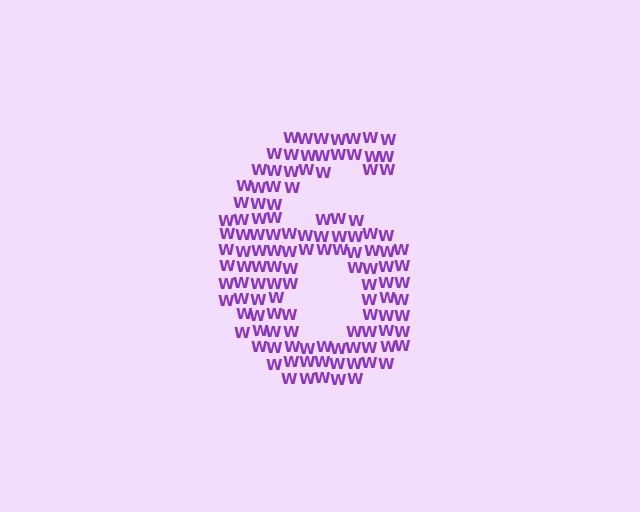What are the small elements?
The small elements are letter W's.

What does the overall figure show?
The overall figure shows the digit 6.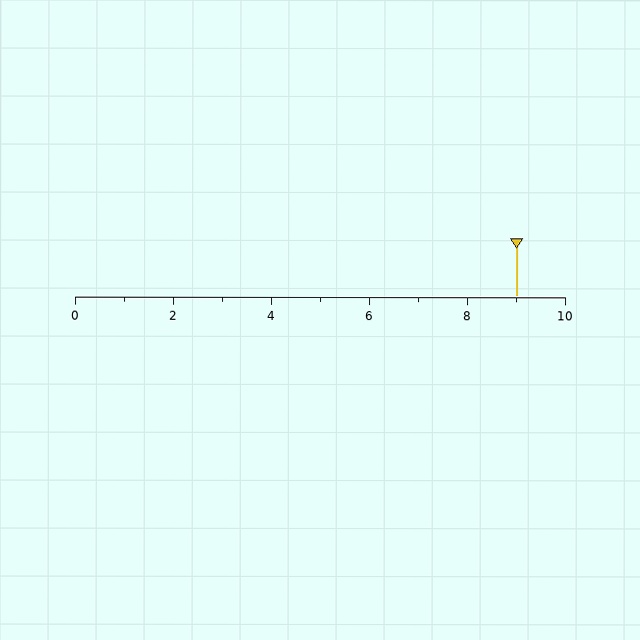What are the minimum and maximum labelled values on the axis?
The axis runs from 0 to 10.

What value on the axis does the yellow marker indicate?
The marker indicates approximately 9.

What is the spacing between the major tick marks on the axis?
The major ticks are spaced 2 apart.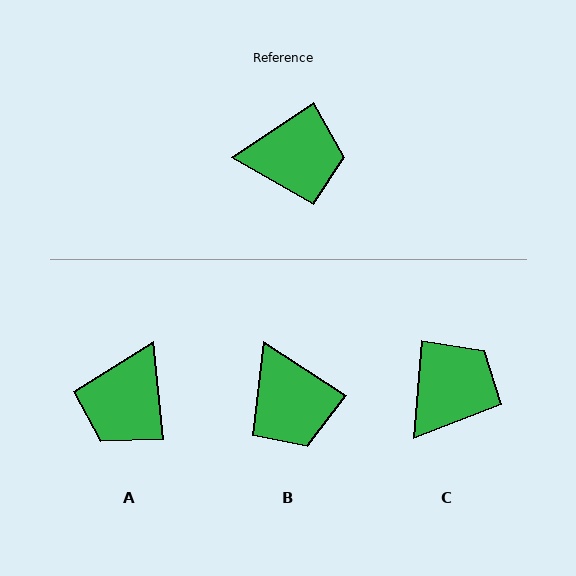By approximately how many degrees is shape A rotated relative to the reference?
Approximately 118 degrees clockwise.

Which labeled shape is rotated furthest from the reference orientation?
A, about 118 degrees away.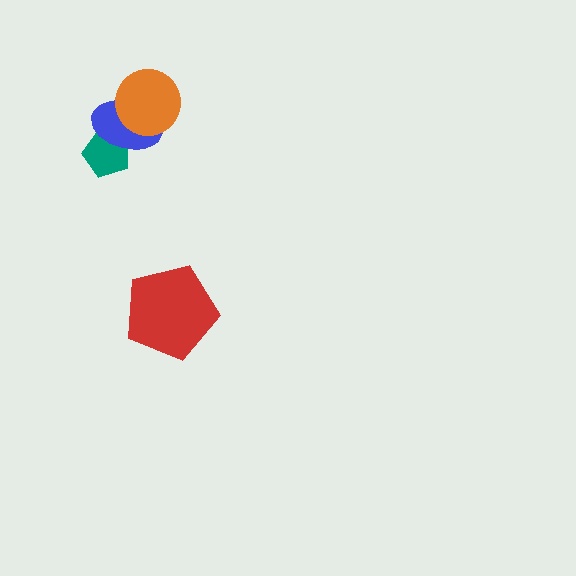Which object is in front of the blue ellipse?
The orange circle is in front of the blue ellipse.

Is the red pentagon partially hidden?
No, no other shape covers it.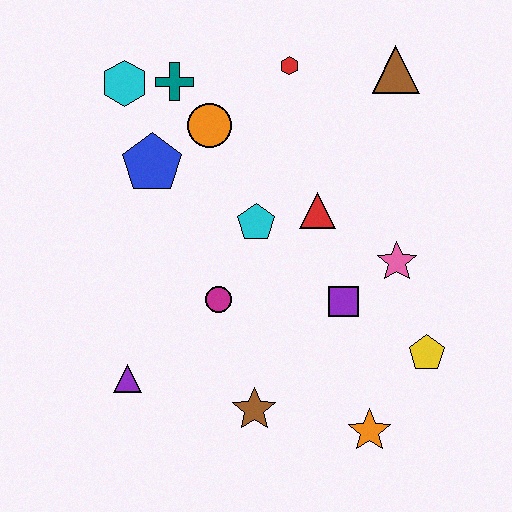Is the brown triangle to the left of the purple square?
No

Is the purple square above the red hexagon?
No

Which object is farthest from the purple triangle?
The brown triangle is farthest from the purple triangle.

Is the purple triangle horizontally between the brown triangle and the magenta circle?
No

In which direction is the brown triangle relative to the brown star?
The brown triangle is above the brown star.